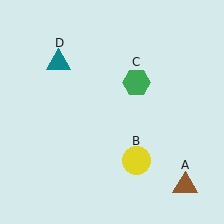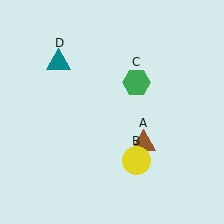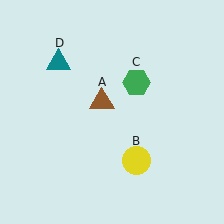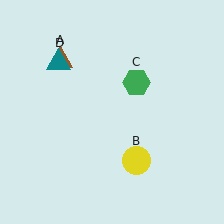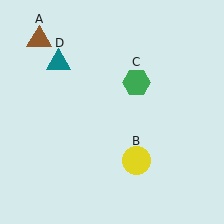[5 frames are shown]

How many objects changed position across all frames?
1 object changed position: brown triangle (object A).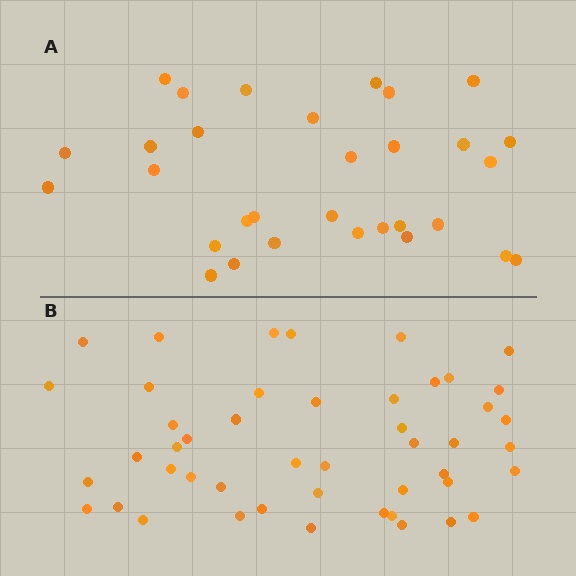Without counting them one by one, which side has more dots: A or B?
Region B (the bottom region) has more dots.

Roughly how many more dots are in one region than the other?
Region B has approximately 15 more dots than region A.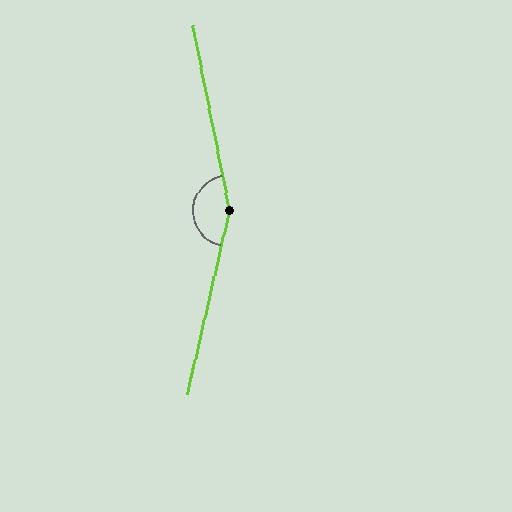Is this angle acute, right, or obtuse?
It is obtuse.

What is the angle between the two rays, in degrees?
Approximately 156 degrees.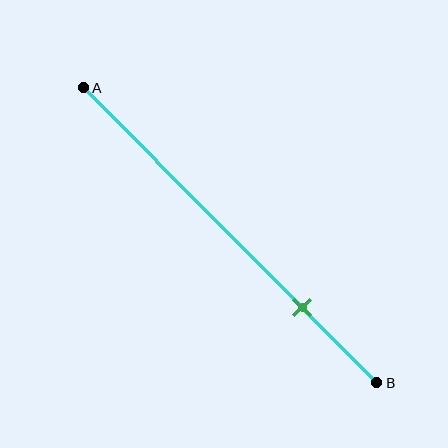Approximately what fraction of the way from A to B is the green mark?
The green mark is approximately 75% of the way from A to B.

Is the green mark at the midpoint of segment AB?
No, the mark is at about 75% from A, not at the 50% midpoint.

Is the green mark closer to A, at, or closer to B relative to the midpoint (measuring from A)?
The green mark is closer to point B than the midpoint of segment AB.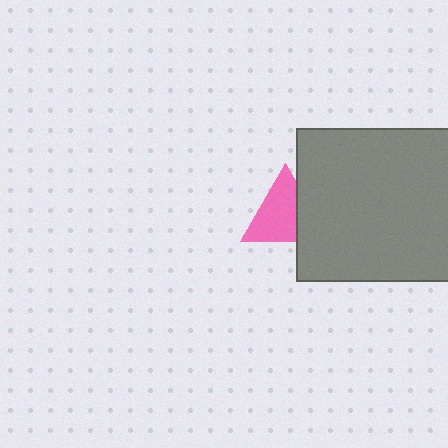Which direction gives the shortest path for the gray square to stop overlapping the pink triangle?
Moving right gives the shortest separation.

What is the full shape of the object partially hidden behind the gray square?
The partially hidden object is a pink triangle.